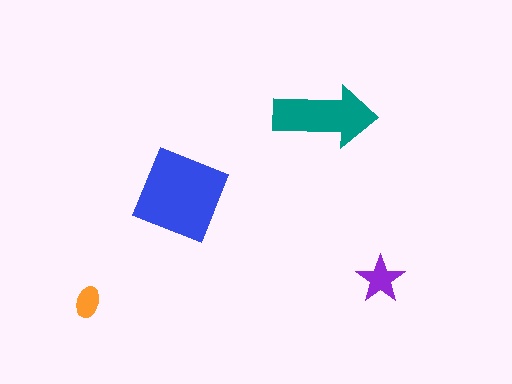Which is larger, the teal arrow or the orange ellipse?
The teal arrow.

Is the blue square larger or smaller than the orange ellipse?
Larger.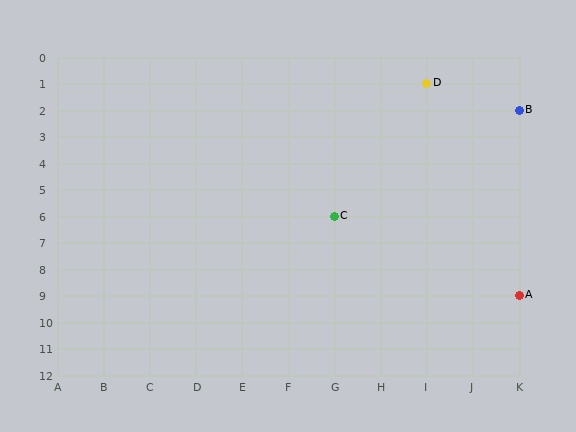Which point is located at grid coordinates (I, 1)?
Point D is at (I, 1).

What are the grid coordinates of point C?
Point C is at grid coordinates (G, 6).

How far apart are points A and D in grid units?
Points A and D are 2 columns and 8 rows apart (about 8.2 grid units diagonally).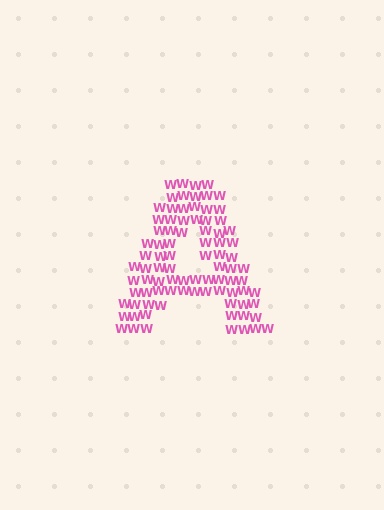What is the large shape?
The large shape is the letter A.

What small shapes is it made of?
It is made of small letter W's.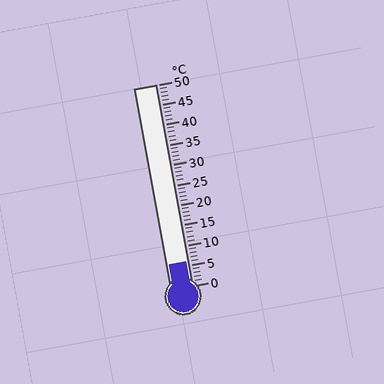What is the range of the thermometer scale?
The thermometer scale ranges from 0°C to 50°C.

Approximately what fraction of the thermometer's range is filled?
The thermometer is filled to approximately 10% of its range.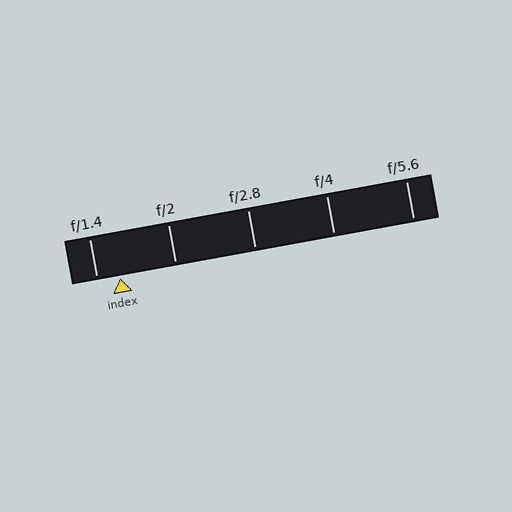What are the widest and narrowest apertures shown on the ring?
The widest aperture shown is f/1.4 and the narrowest is f/5.6.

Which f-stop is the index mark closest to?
The index mark is closest to f/1.4.